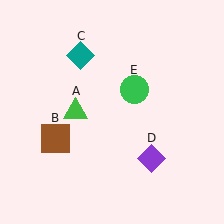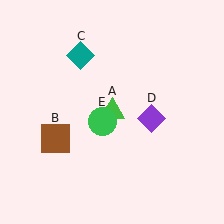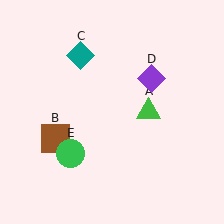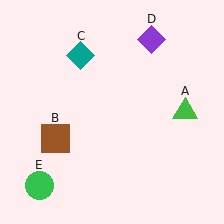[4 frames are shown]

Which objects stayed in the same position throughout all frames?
Brown square (object B) and teal diamond (object C) remained stationary.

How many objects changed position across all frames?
3 objects changed position: green triangle (object A), purple diamond (object D), green circle (object E).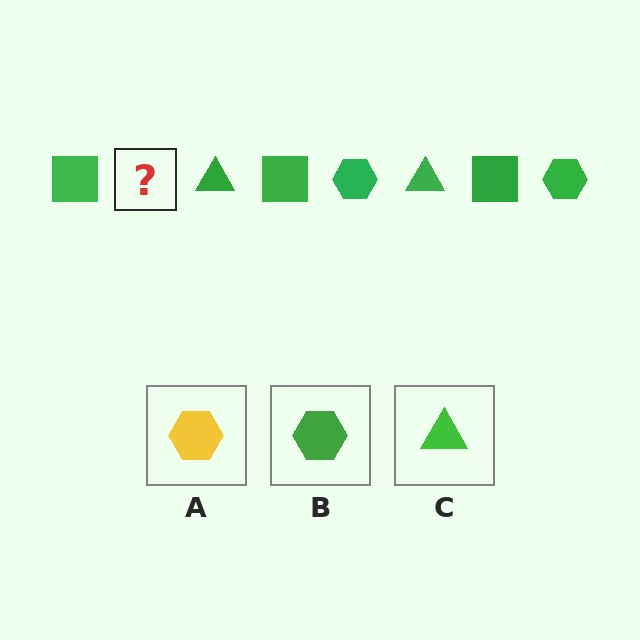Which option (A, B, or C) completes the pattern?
B.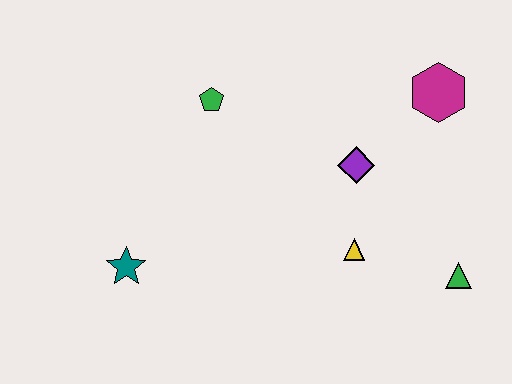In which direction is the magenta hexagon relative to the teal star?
The magenta hexagon is to the right of the teal star.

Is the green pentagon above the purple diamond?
Yes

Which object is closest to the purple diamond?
The yellow triangle is closest to the purple diamond.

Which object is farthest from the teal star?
The magenta hexagon is farthest from the teal star.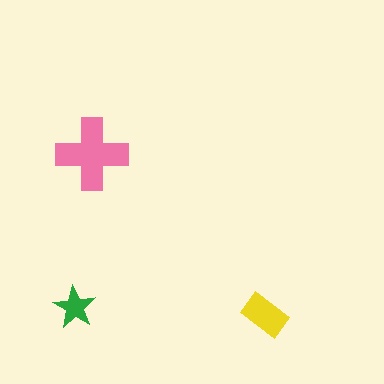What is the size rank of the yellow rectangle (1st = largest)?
2nd.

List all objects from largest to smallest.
The pink cross, the yellow rectangle, the green star.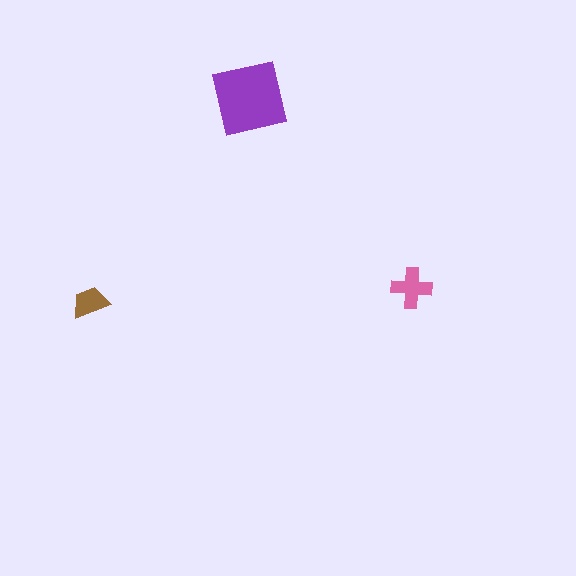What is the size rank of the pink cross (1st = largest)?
2nd.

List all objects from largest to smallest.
The purple square, the pink cross, the brown trapezoid.